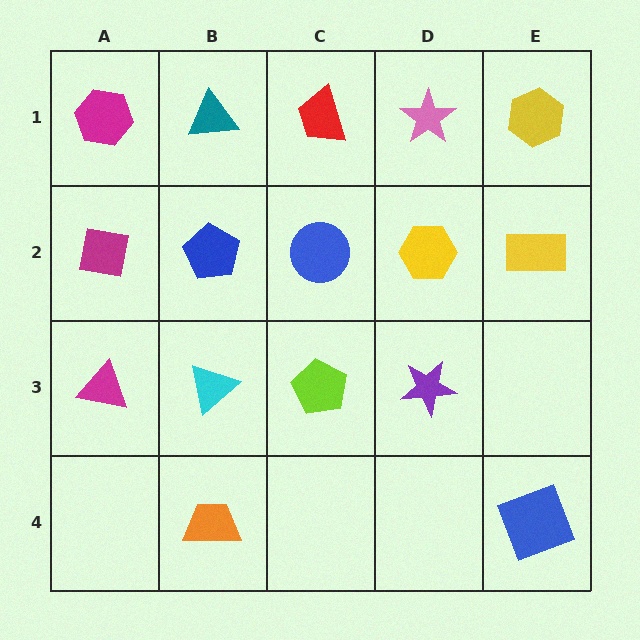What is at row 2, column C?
A blue circle.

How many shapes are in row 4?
2 shapes.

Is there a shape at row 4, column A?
No, that cell is empty.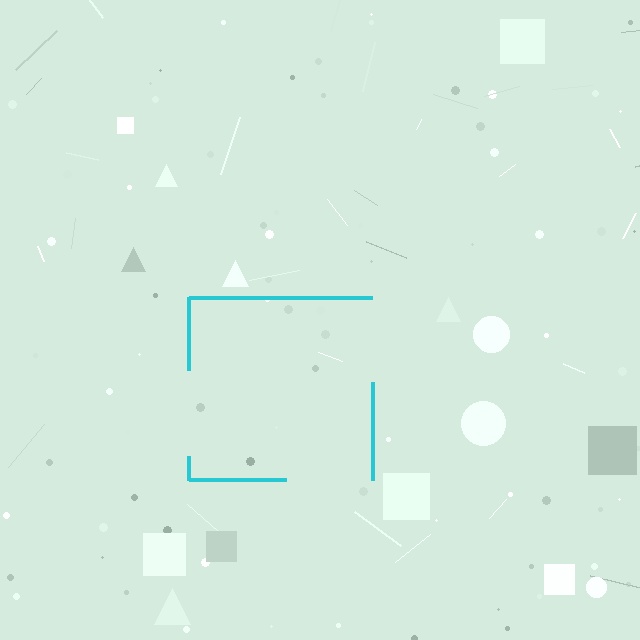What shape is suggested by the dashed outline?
The dashed outline suggests a square.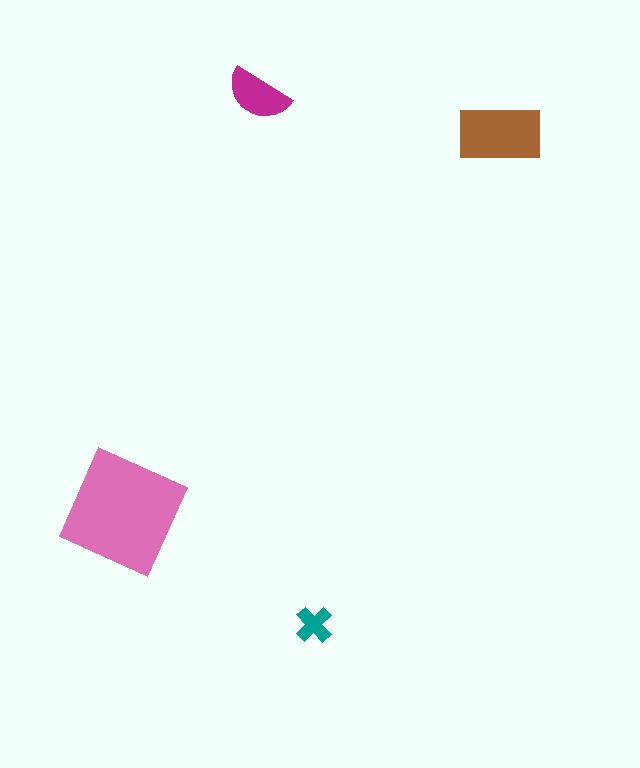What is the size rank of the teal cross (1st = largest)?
4th.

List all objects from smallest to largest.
The teal cross, the magenta semicircle, the brown rectangle, the pink square.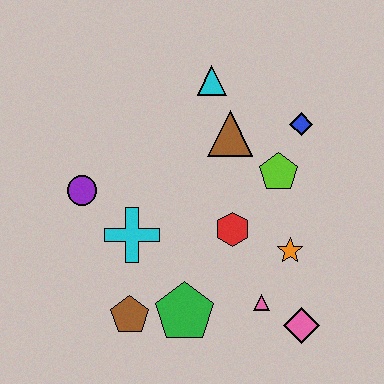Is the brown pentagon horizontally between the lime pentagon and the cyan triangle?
No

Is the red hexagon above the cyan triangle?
No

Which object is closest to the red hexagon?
The orange star is closest to the red hexagon.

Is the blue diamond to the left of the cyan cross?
No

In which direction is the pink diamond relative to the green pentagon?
The pink diamond is to the right of the green pentagon.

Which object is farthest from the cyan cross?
The blue diamond is farthest from the cyan cross.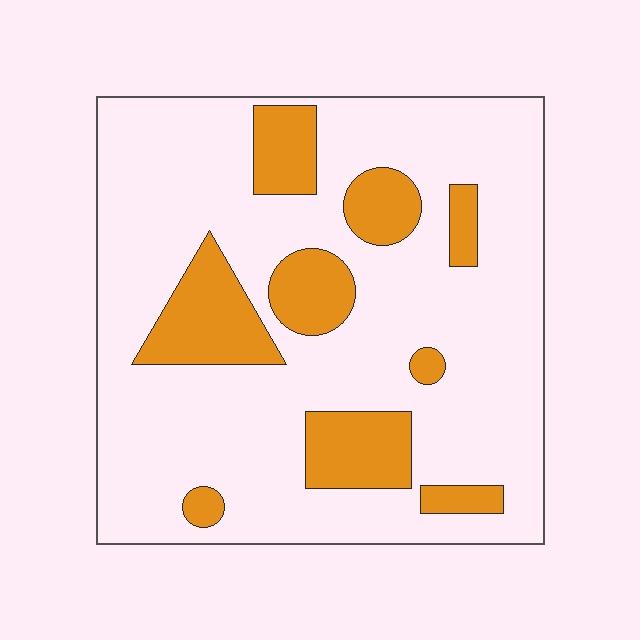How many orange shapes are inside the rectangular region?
9.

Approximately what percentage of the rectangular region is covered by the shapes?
Approximately 20%.